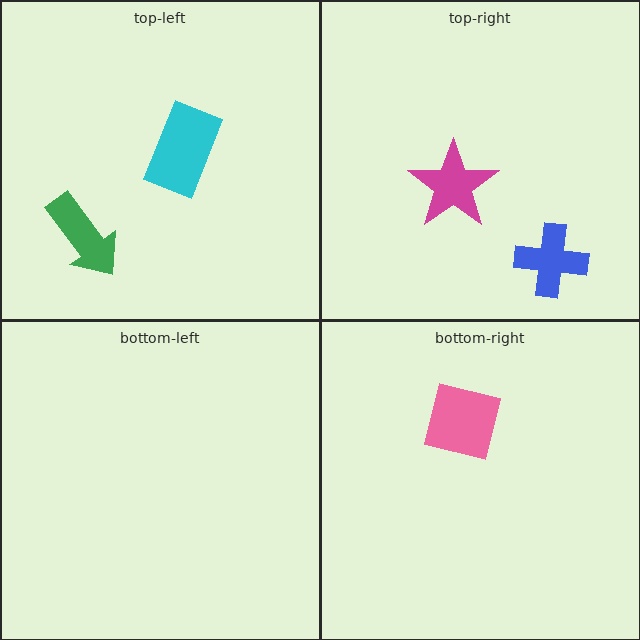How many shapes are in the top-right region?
2.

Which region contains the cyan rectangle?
The top-left region.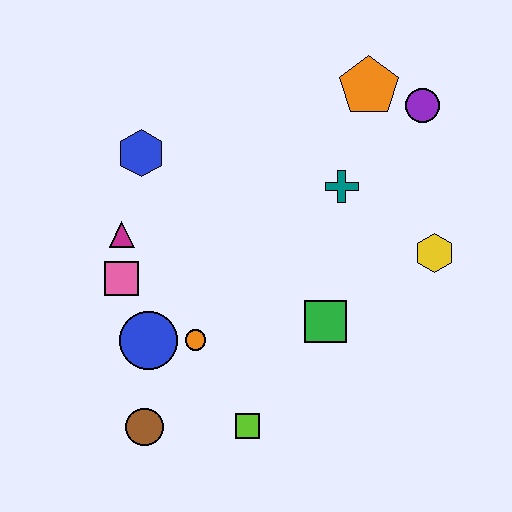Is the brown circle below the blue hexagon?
Yes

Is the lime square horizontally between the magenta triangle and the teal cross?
Yes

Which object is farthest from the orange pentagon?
The brown circle is farthest from the orange pentagon.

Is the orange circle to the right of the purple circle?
No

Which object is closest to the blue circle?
The orange circle is closest to the blue circle.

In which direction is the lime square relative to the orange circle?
The lime square is below the orange circle.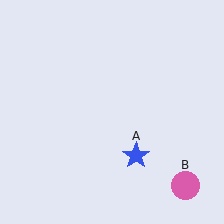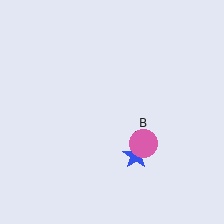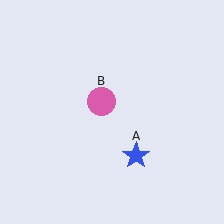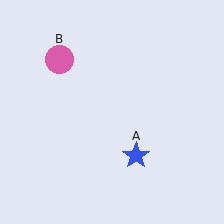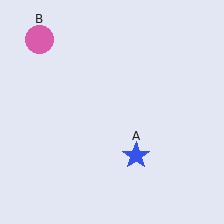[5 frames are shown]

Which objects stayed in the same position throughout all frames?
Blue star (object A) remained stationary.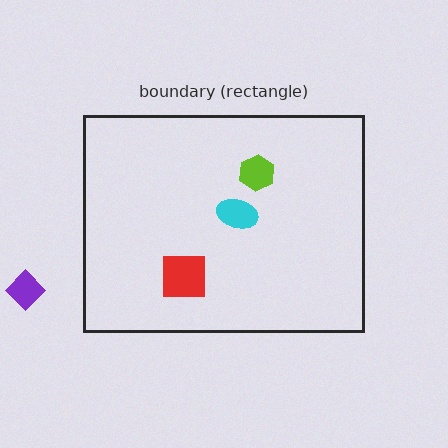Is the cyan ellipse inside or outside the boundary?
Inside.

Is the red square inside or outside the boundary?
Inside.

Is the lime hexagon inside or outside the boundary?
Inside.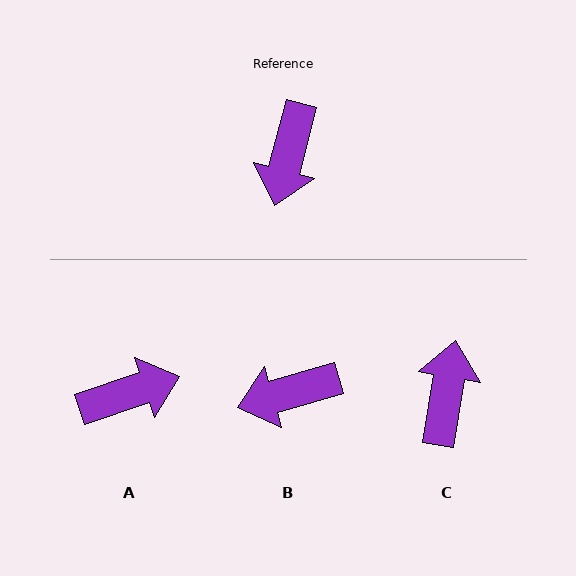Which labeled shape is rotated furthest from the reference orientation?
C, about 175 degrees away.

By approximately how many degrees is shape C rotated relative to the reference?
Approximately 175 degrees clockwise.